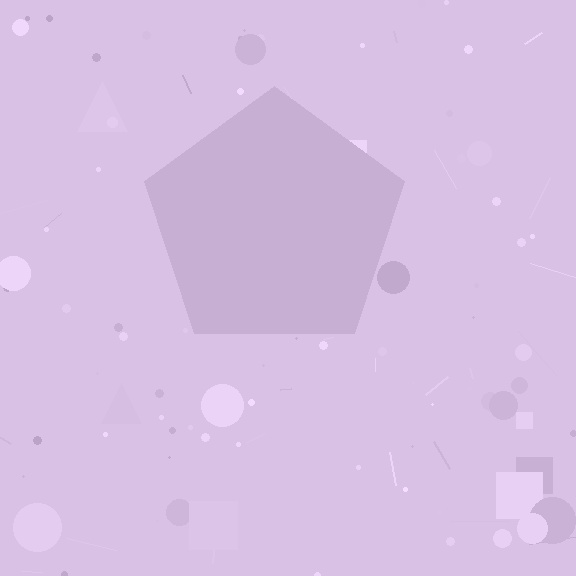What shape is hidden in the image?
A pentagon is hidden in the image.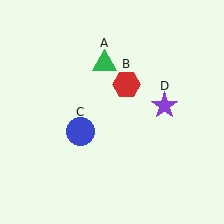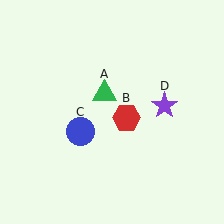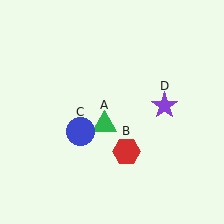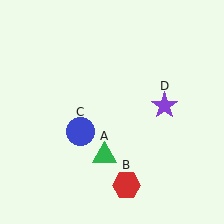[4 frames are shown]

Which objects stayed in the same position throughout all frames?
Blue circle (object C) and purple star (object D) remained stationary.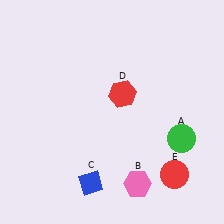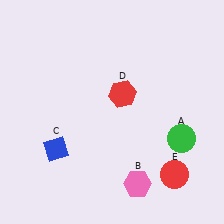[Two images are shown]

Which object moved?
The blue diamond (C) moved left.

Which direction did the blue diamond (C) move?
The blue diamond (C) moved left.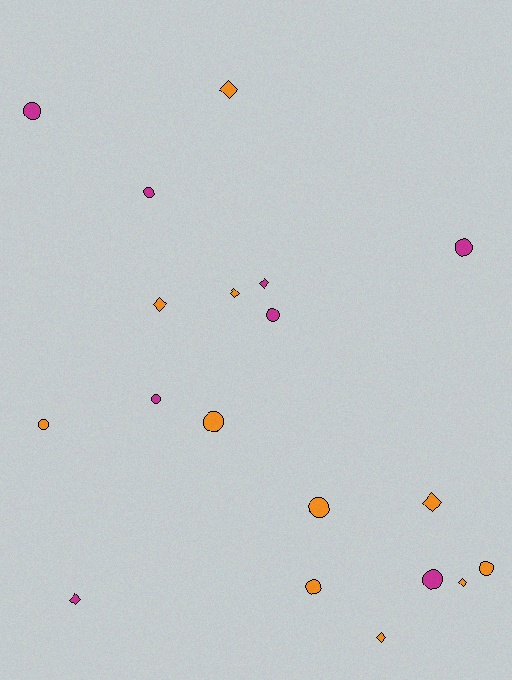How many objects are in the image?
There are 19 objects.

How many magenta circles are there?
There are 6 magenta circles.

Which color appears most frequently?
Orange, with 11 objects.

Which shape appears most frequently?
Circle, with 11 objects.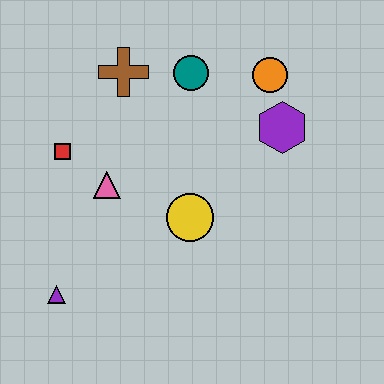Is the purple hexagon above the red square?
Yes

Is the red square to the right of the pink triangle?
No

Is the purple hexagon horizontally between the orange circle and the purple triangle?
No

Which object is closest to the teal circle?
The brown cross is closest to the teal circle.